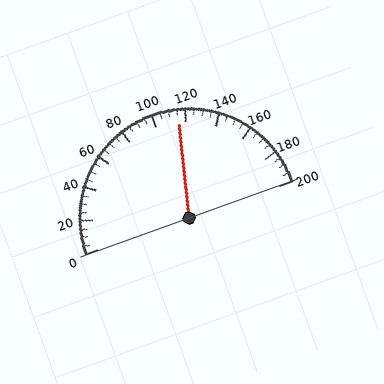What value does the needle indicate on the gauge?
The needle indicates approximately 115.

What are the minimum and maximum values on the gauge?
The gauge ranges from 0 to 200.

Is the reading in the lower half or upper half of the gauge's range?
The reading is in the upper half of the range (0 to 200).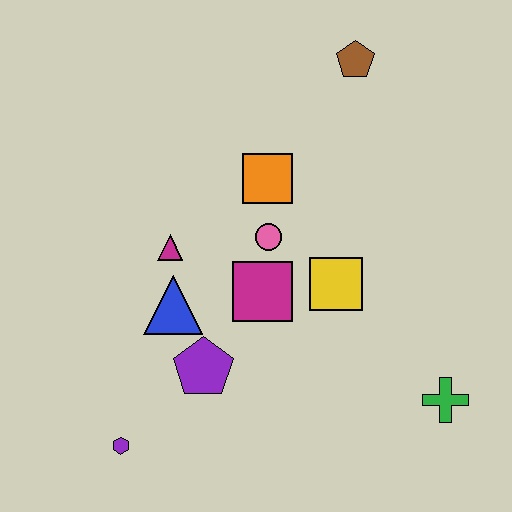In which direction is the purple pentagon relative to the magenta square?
The purple pentagon is below the magenta square.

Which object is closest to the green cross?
The yellow square is closest to the green cross.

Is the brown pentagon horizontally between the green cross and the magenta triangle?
Yes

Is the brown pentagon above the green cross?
Yes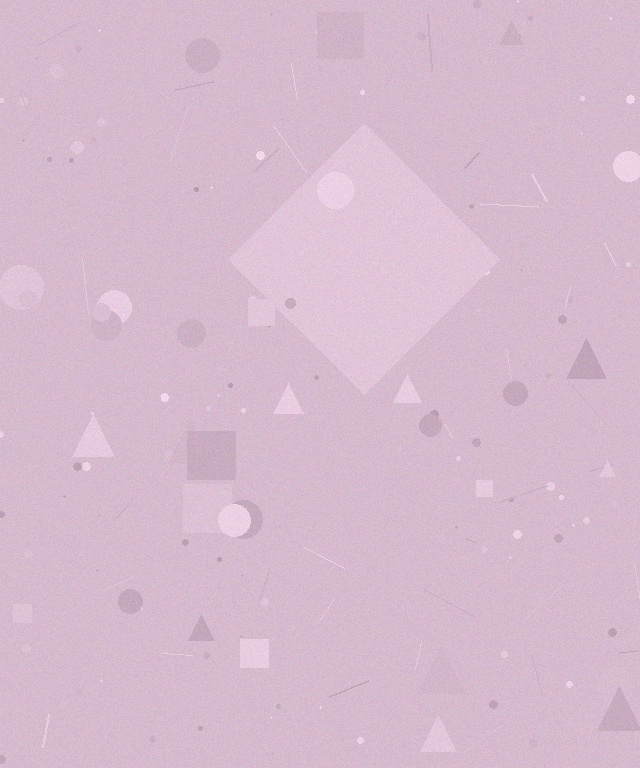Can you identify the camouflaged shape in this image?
The camouflaged shape is a diamond.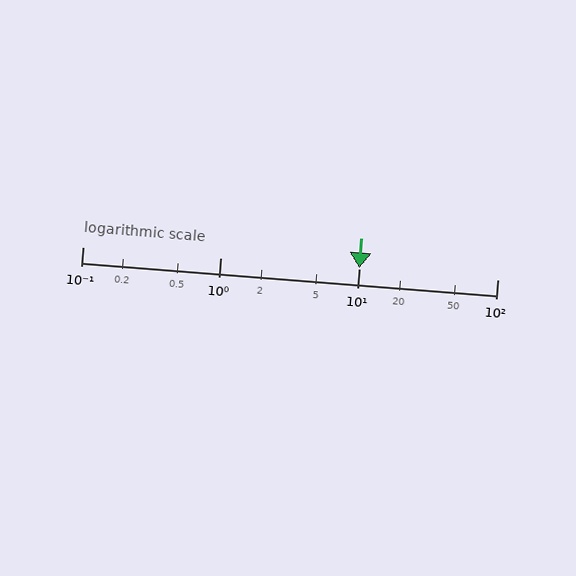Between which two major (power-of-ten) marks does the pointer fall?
The pointer is between 10 and 100.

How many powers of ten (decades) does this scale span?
The scale spans 3 decades, from 0.1 to 100.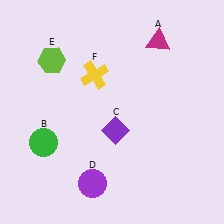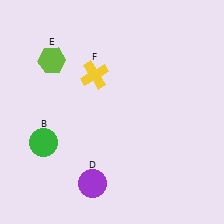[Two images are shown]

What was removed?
The magenta triangle (A), the purple diamond (C) were removed in Image 2.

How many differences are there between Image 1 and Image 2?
There are 2 differences between the two images.